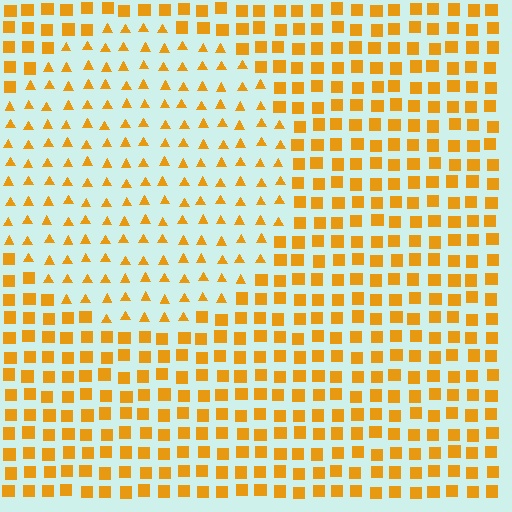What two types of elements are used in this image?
The image uses triangles inside the circle region and squares outside it.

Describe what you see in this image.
The image is filled with small orange elements arranged in a uniform grid. A circle-shaped region contains triangles, while the surrounding area contains squares. The boundary is defined purely by the change in element shape.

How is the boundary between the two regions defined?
The boundary is defined by a change in element shape: triangles inside vs. squares outside. All elements share the same color and spacing.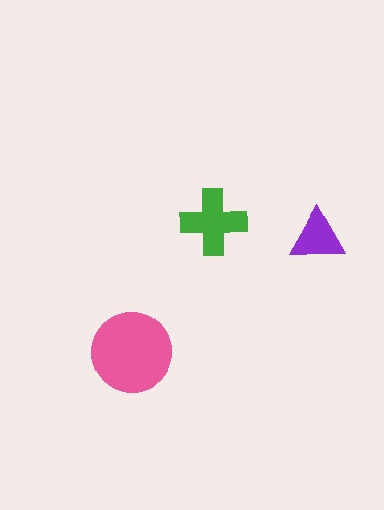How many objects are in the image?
There are 3 objects in the image.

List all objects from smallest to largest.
The purple triangle, the green cross, the pink circle.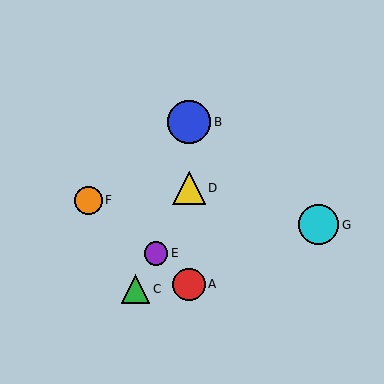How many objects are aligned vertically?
3 objects (A, B, D) are aligned vertically.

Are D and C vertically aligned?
No, D is at x≈189 and C is at x≈136.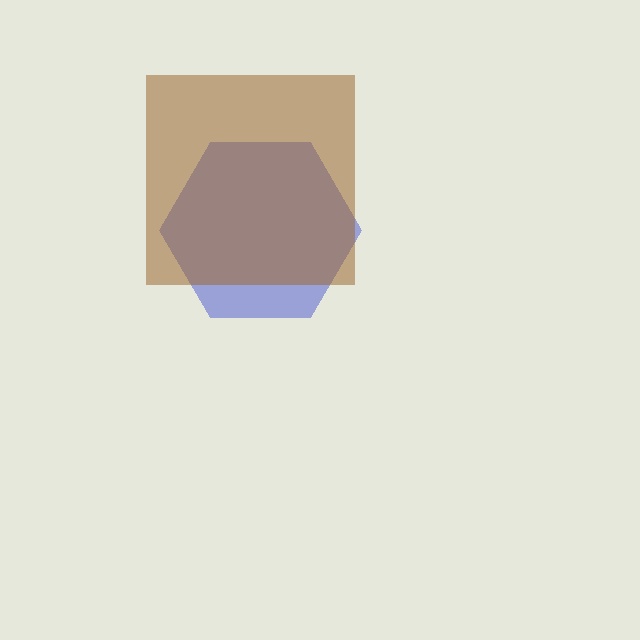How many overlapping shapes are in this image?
There are 2 overlapping shapes in the image.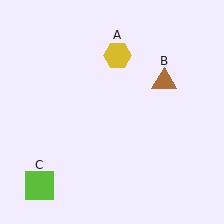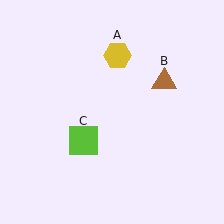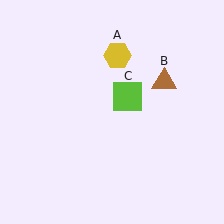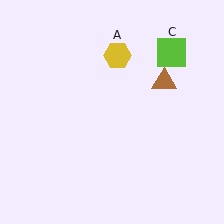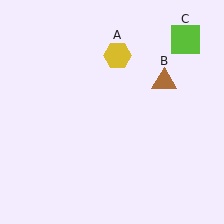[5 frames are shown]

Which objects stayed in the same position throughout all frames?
Yellow hexagon (object A) and brown triangle (object B) remained stationary.